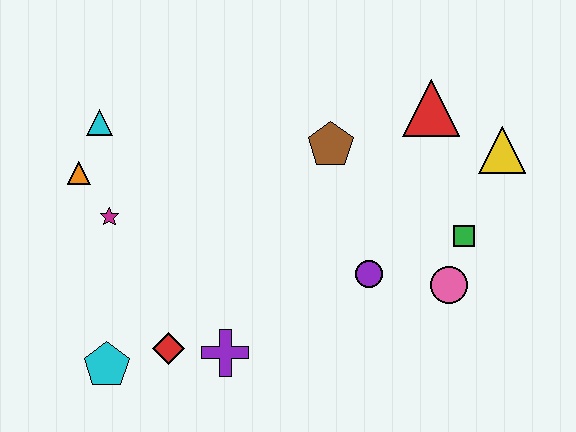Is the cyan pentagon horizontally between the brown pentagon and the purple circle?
No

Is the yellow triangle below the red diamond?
No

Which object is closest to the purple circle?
The pink circle is closest to the purple circle.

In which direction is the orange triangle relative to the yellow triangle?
The orange triangle is to the left of the yellow triangle.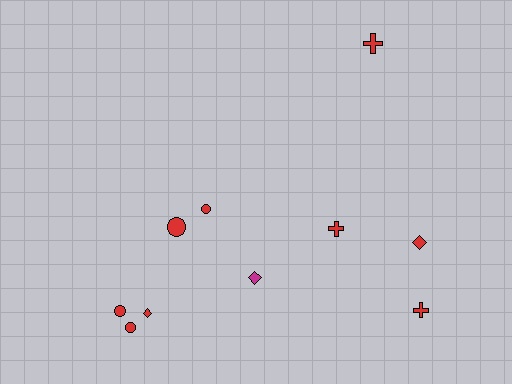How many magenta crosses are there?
There are no magenta crosses.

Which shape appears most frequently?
Circle, with 4 objects.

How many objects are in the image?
There are 10 objects.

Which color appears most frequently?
Red, with 9 objects.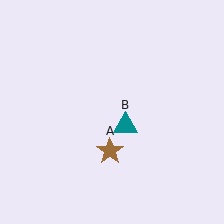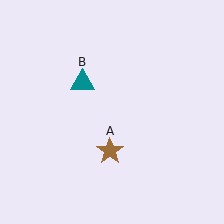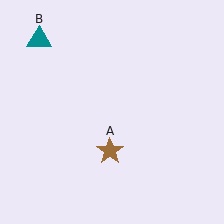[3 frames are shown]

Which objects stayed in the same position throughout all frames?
Brown star (object A) remained stationary.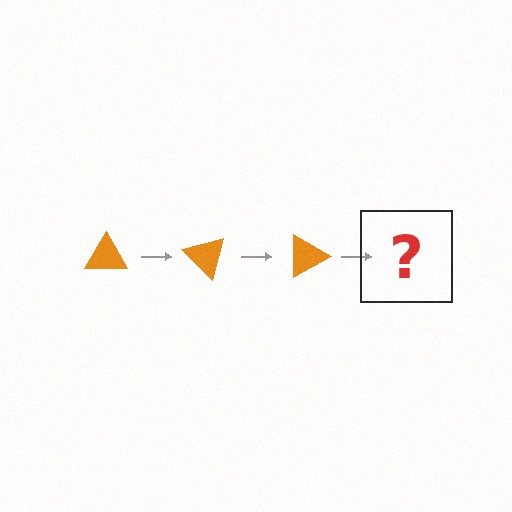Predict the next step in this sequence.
The next step is an orange triangle rotated 135 degrees.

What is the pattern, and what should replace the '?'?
The pattern is that the triangle rotates 45 degrees each step. The '?' should be an orange triangle rotated 135 degrees.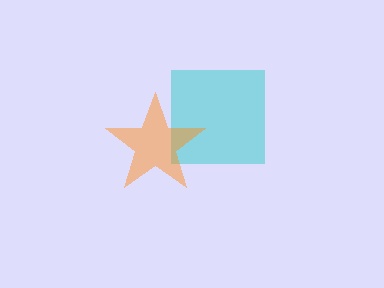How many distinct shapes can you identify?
There are 2 distinct shapes: a cyan square, an orange star.